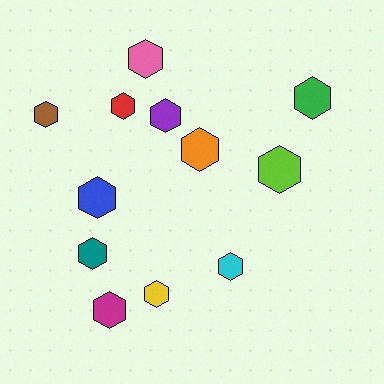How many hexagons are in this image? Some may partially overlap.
There are 12 hexagons.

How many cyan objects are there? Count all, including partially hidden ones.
There is 1 cyan object.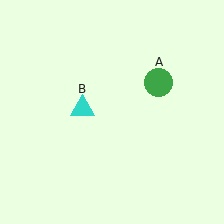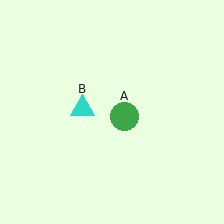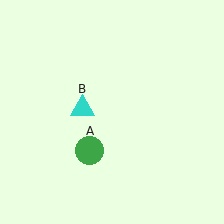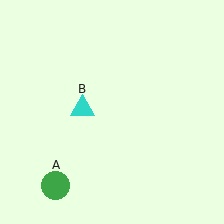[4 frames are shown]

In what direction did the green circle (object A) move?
The green circle (object A) moved down and to the left.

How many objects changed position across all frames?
1 object changed position: green circle (object A).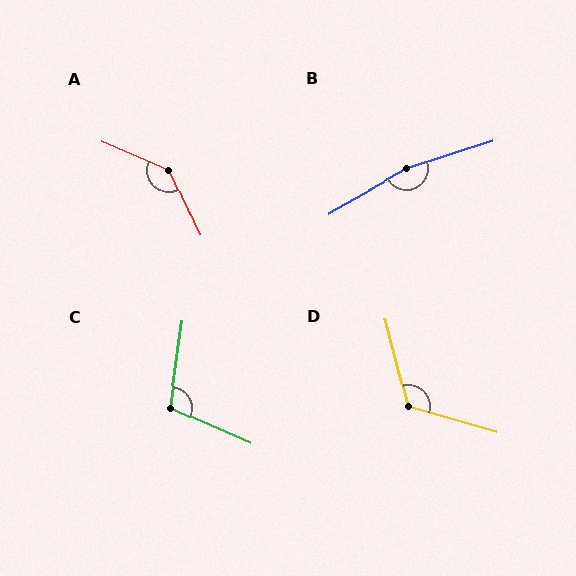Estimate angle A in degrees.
Approximately 138 degrees.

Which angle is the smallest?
C, at approximately 106 degrees.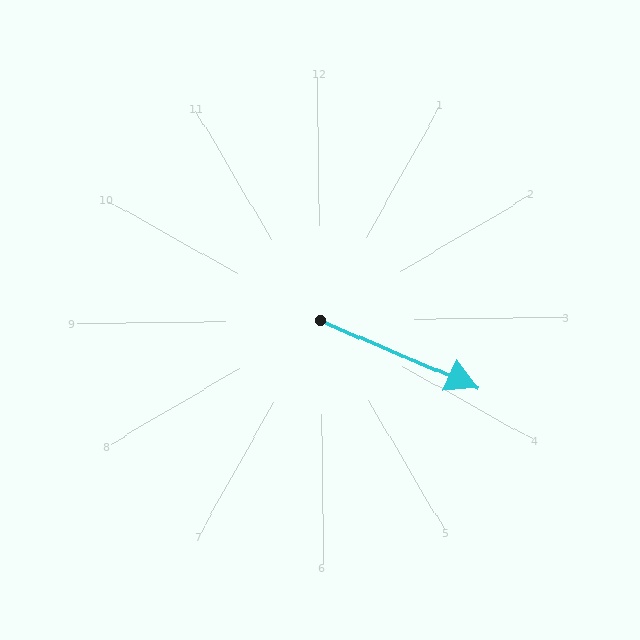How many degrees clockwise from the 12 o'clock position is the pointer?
Approximately 114 degrees.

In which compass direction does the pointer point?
Southeast.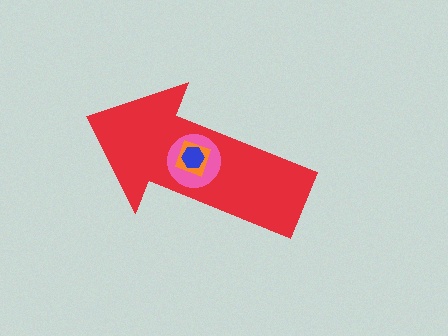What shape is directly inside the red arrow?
The pink circle.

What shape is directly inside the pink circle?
The orange diamond.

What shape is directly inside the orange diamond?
The blue hexagon.